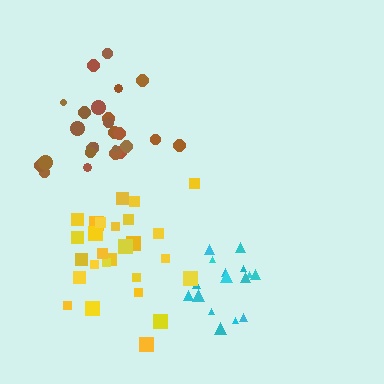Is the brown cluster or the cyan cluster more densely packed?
Cyan.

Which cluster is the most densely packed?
Cyan.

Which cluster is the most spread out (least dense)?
Brown.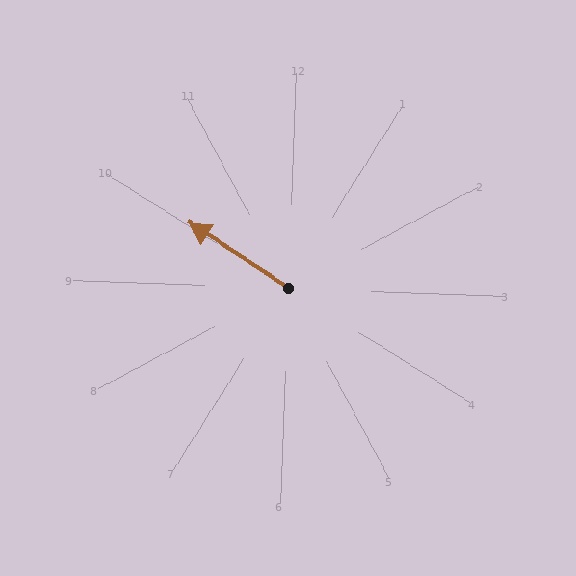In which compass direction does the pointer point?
Northwest.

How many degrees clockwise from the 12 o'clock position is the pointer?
Approximately 301 degrees.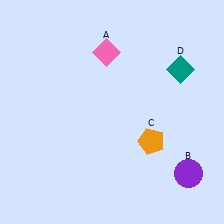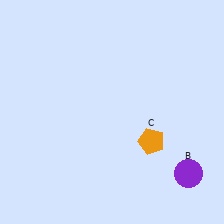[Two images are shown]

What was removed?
The teal diamond (D), the pink diamond (A) were removed in Image 2.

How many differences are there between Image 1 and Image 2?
There are 2 differences between the two images.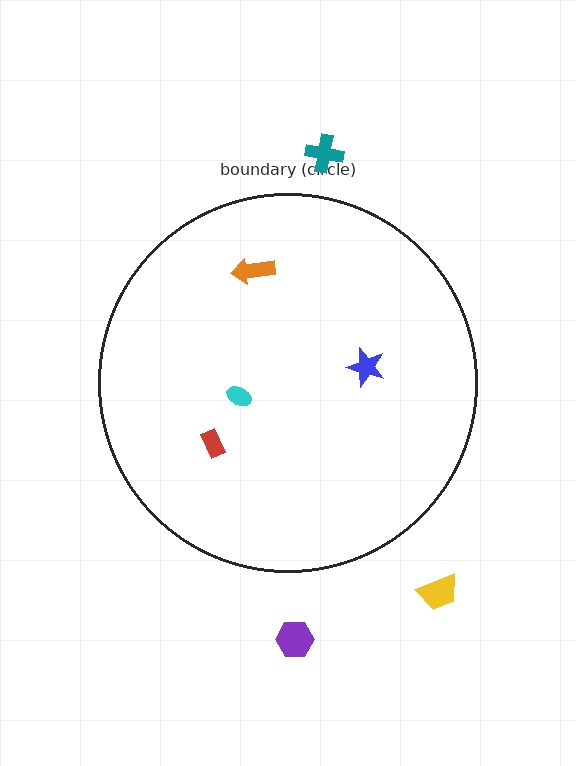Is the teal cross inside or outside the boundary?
Outside.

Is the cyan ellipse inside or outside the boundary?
Inside.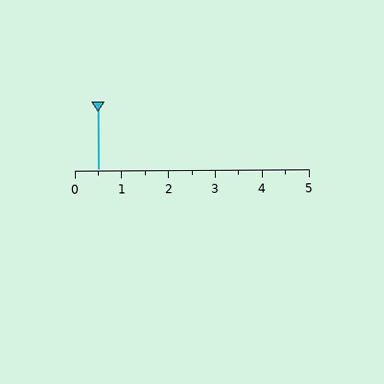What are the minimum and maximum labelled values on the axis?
The axis runs from 0 to 5.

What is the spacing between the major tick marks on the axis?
The major ticks are spaced 1 apart.